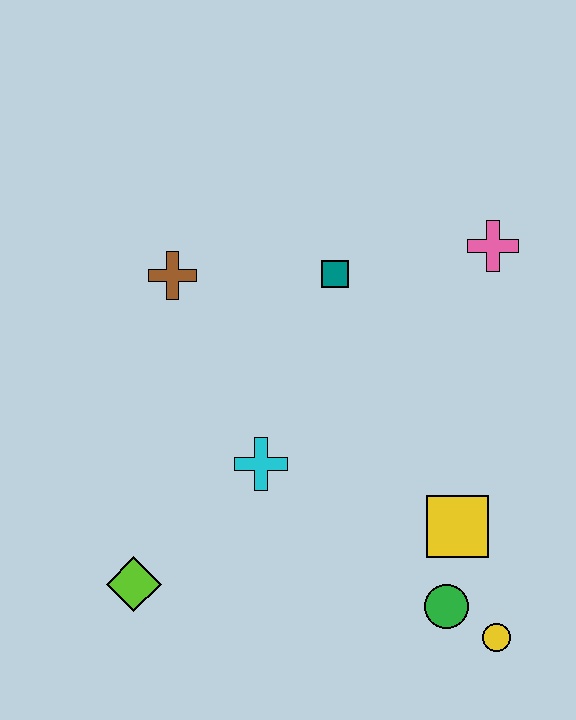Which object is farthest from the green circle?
The brown cross is farthest from the green circle.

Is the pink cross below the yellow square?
No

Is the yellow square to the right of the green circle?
Yes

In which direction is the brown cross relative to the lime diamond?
The brown cross is above the lime diamond.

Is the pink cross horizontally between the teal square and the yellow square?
No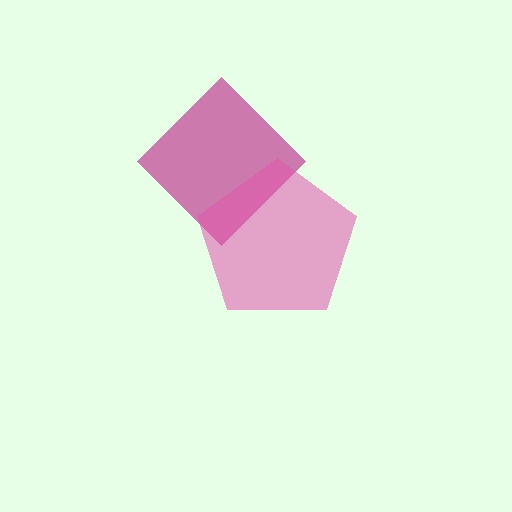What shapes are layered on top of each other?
The layered shapes are: a magenta diamond, a pink pentagon.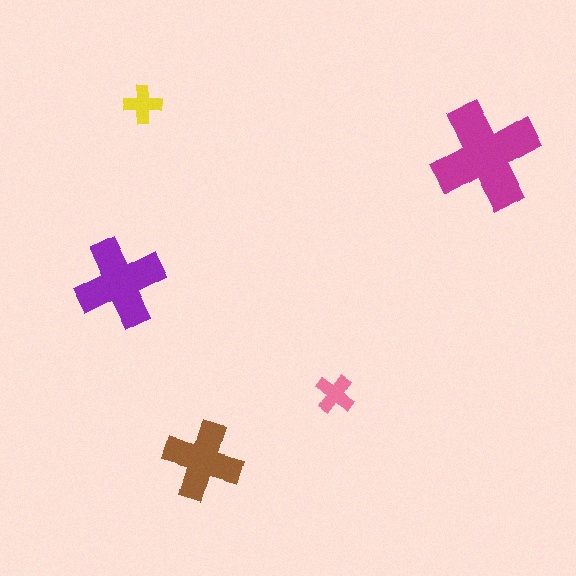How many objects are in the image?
There are 5 objects in the image.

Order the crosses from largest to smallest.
the magenta one, the purple one, the brown one, the pink one, the yellow one.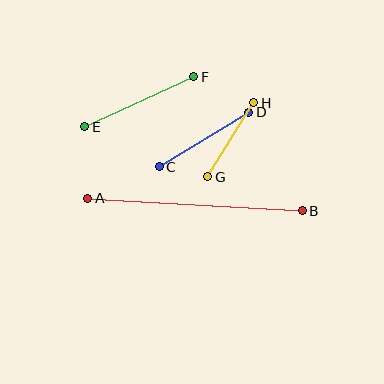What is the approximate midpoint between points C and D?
The midpoint is at approximately (204, 140) pixels.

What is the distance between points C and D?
The distance is approximately 105 pixels.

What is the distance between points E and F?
The distance is approximately 120 pixels.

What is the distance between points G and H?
The distance is approximately 87 pixels.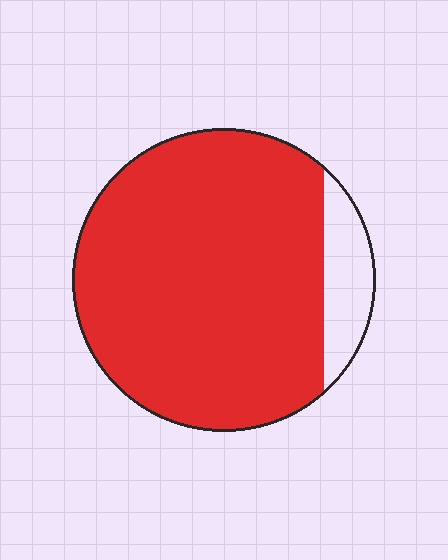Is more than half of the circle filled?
Yes.